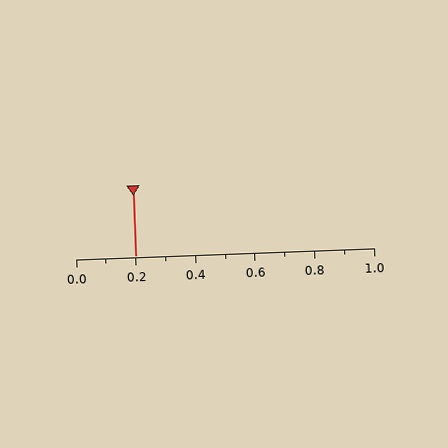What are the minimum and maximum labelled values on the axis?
The axis runs from 0.0 to 1.0.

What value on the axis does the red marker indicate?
The marker indicates approximately 0.2.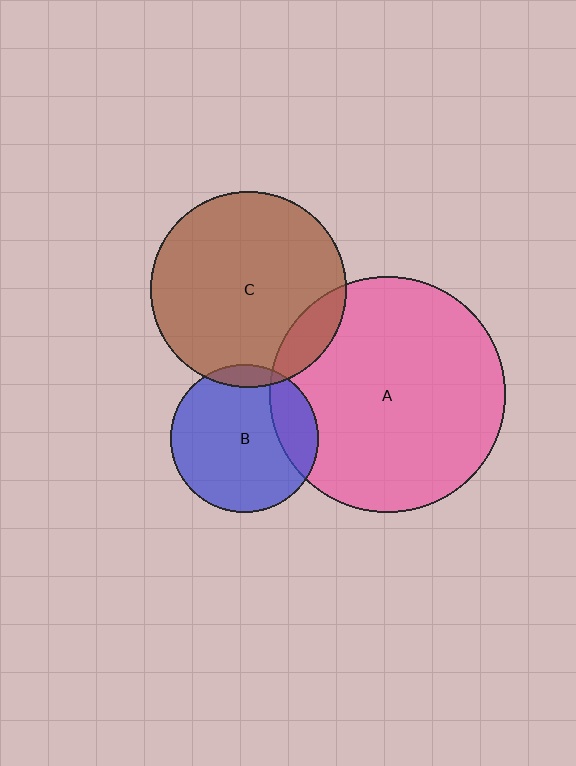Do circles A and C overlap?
Yes.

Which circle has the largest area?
Circle A (pink).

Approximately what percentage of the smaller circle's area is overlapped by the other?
Approximately 10%.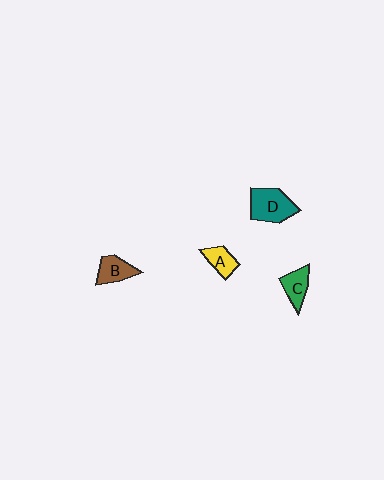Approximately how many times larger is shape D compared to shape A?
Approximately 1.8 times.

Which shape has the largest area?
Shape D (teal).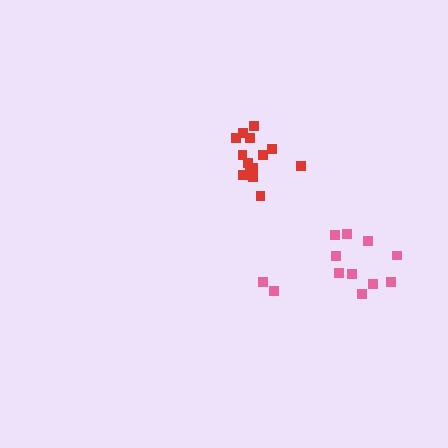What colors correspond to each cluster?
The clusters are colored: pink, red.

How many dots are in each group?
Group 1: 12 dots, Group 2: 14 dots (26 total).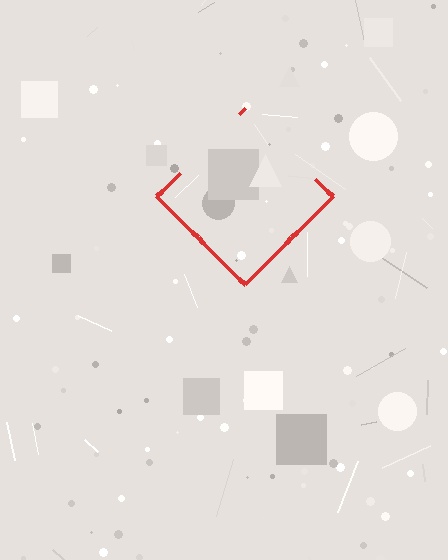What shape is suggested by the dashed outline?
The dashed outline suggests a diamond.